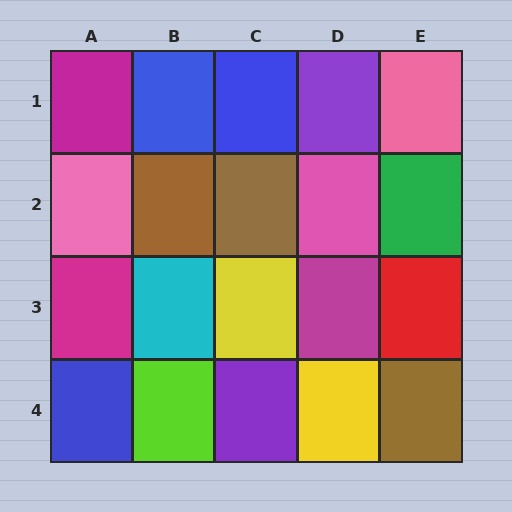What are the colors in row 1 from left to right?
Magenta, blue, blue, purple, pink.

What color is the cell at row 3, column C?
Yellow.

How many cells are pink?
3 cells are pink.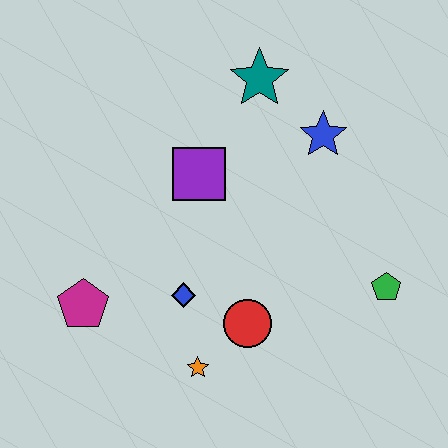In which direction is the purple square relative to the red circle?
The purple square is above the red circle.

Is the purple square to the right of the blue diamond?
Yes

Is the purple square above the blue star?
No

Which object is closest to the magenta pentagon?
The blue diamond is closest to the magenta pentagon.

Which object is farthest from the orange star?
The teal star is farthest from the orange star.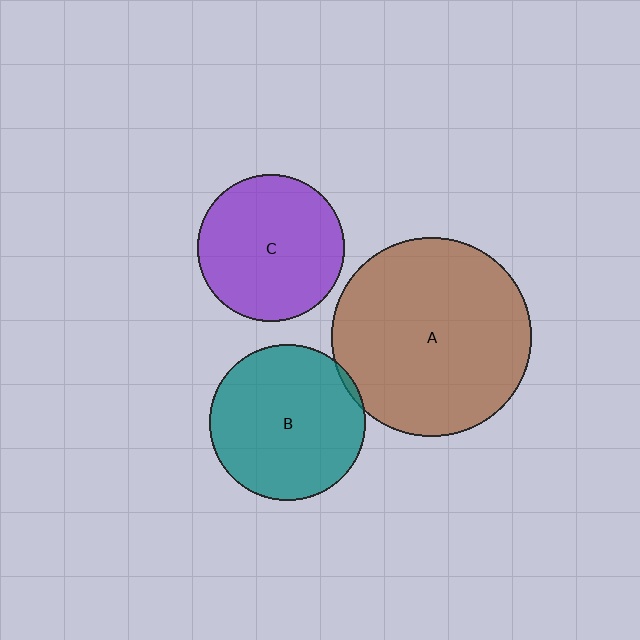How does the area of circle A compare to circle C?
Approximately 1.8 times.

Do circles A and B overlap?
Yes.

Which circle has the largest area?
Circle A (brown).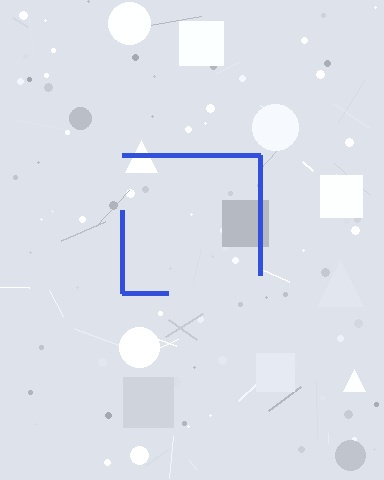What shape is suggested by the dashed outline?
The dashed outline suggests a square.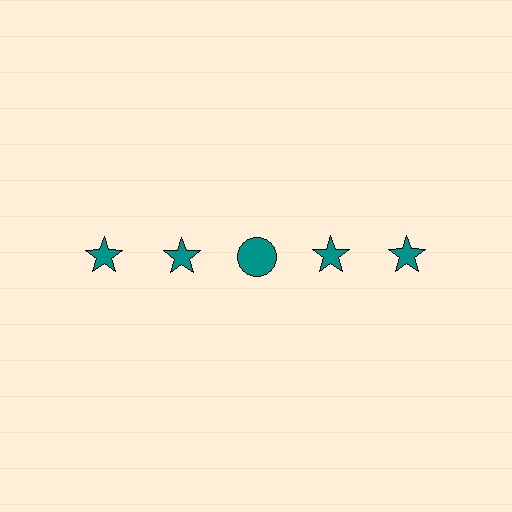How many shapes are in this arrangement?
There are 5 shapes arranged in a grid pattern.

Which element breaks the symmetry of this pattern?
The teal circle in the top row, center column breaks the symmetry. All other shapes are teal stars.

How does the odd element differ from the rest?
It has a different shape: circle instead of star.